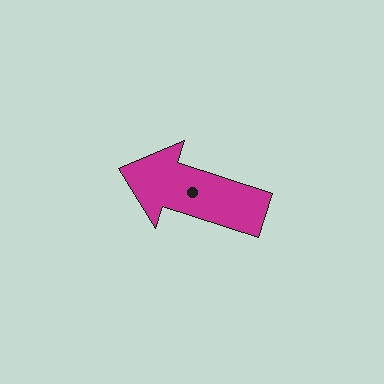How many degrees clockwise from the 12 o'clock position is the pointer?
Approximately 288 degrees.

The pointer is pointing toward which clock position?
Roughly 10 o'clock.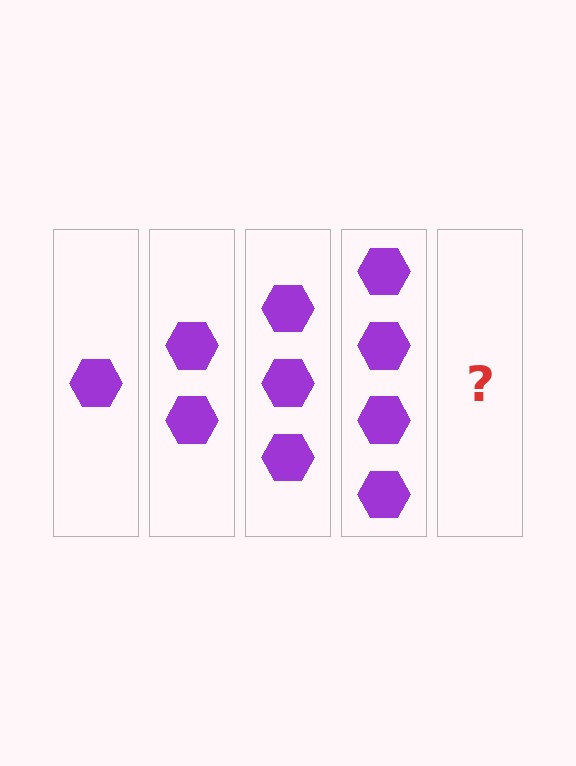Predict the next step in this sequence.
The next step is 5 hexagons.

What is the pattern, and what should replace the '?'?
The pattern is that each step adds one more hexagon. The '?' should be 5 hexagons.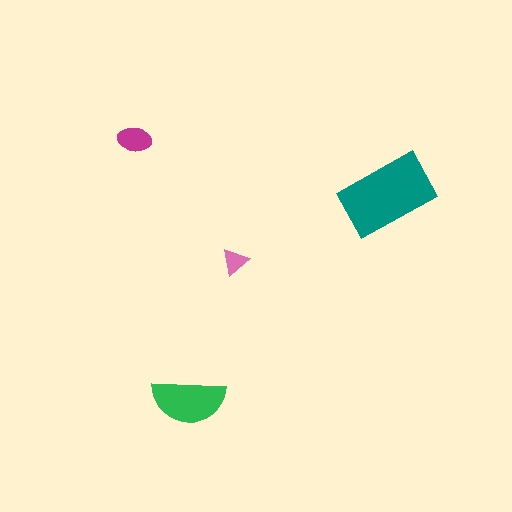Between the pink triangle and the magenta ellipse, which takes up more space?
The magenta ellipse.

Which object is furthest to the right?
The teal rectangle is rightmost.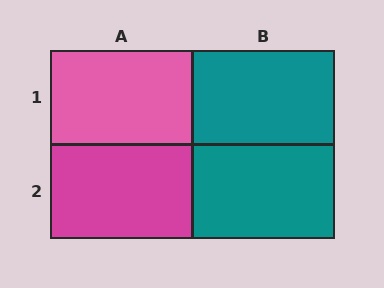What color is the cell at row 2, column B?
Teal.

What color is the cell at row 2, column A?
Magenta.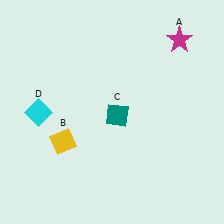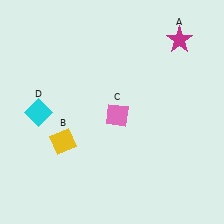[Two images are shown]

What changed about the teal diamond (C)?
In Image 1, C is teal. In Image 2, it changed to pink.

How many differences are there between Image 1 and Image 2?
There is 1 difference between the two images.